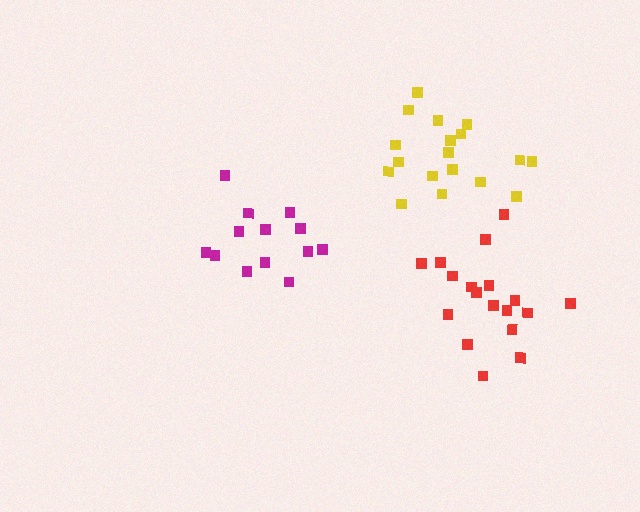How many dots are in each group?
Group 1: 18 dots, Group 2: 18 dots, Group 3: 13 dots (49 total).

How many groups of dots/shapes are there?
There are 3 groups.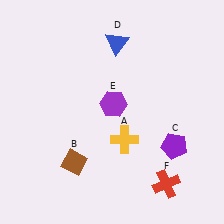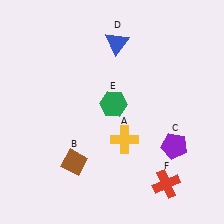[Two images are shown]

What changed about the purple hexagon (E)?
In Image 1, E is purple. In Image 2, it changed to green.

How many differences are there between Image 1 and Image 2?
There is 1 difference between the two images.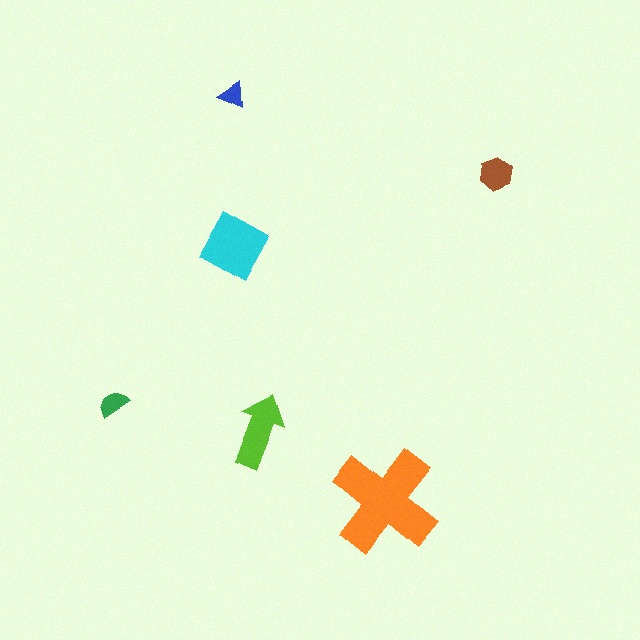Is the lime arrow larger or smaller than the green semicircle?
Larger.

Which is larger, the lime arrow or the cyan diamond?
The cyan diamond.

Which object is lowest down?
The orange cross is bottommost.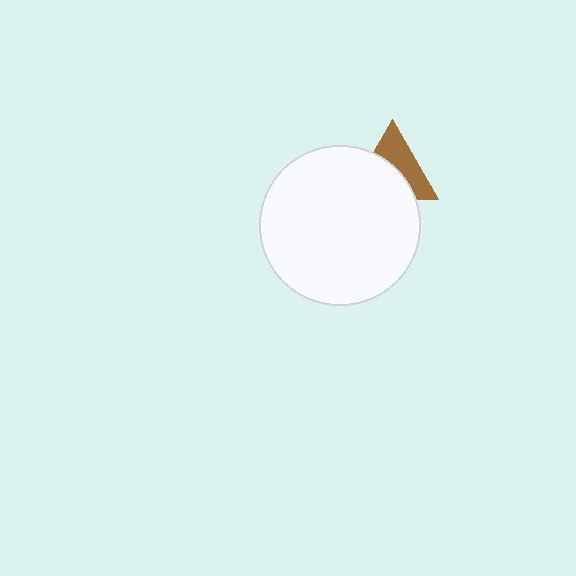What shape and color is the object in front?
The object in front is a white circle.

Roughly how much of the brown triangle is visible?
About half of it is visible (roughly 48%).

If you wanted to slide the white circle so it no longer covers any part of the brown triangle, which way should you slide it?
Slide it down — that is the most direct way to separate the two shapes.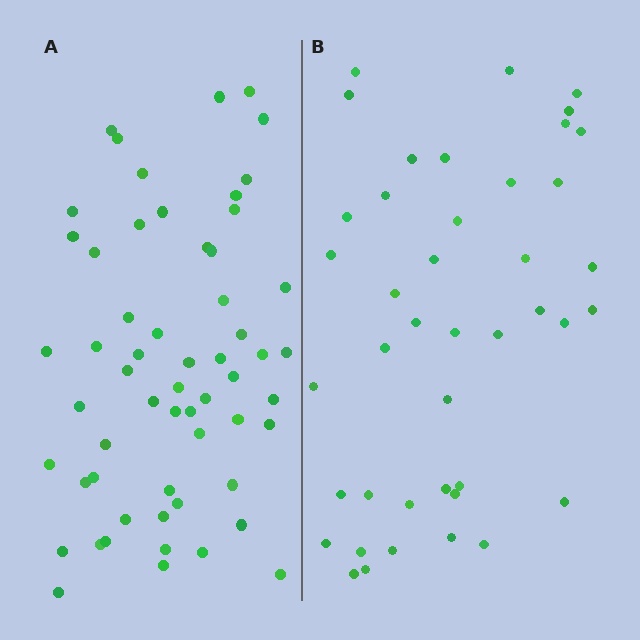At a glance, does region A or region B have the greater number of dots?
Region A (the left region) has more dots.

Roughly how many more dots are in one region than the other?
Region A has approximately 15 more dots than region B.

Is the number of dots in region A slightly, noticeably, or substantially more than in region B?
Region A has noticeably more, but not dramatically so. The ratio is roughly 1.4 to 1.